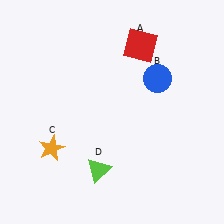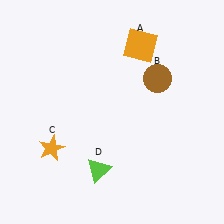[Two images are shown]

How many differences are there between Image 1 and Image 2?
There are 2 differences between the two images.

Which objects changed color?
A changed from red to orange. B changed from blue to brown.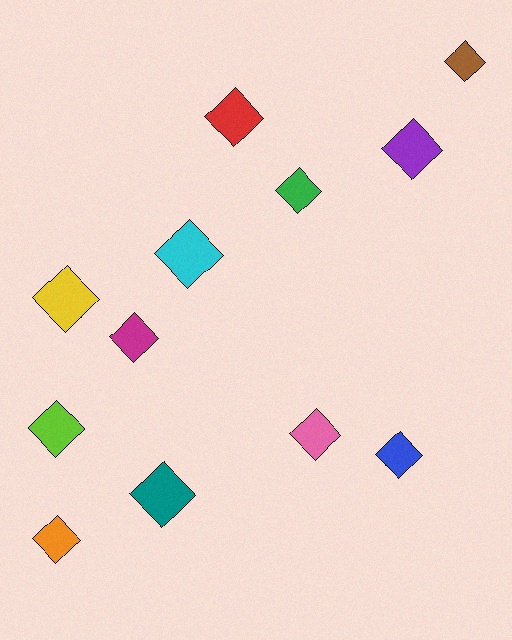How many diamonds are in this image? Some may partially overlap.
There are 12 diamonds.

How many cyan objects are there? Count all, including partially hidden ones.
There is 1 cyan object.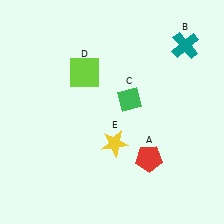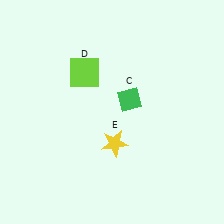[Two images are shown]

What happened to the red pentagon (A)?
The red pentagon (A) was removed in Image 2. It was in the bottom-right area of Image 1.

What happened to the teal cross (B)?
The teal cross (B) was removed in Image 2. It was in the top-right area of Image 1.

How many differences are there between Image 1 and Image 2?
There are 2 differences between the two images.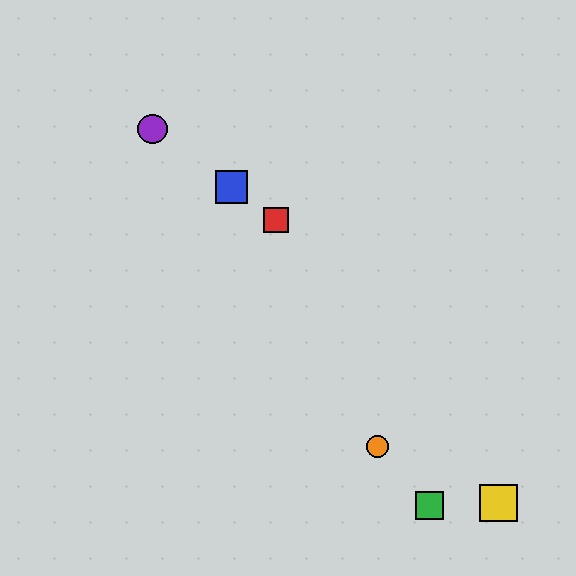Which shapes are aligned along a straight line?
The red square, the blue square, the purple circle are aligned along a straight line.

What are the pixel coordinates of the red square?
The red square is at (276, 220).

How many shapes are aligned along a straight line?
3 shapes (the red square, the blue square, the purple circle) are aligned along a straight line.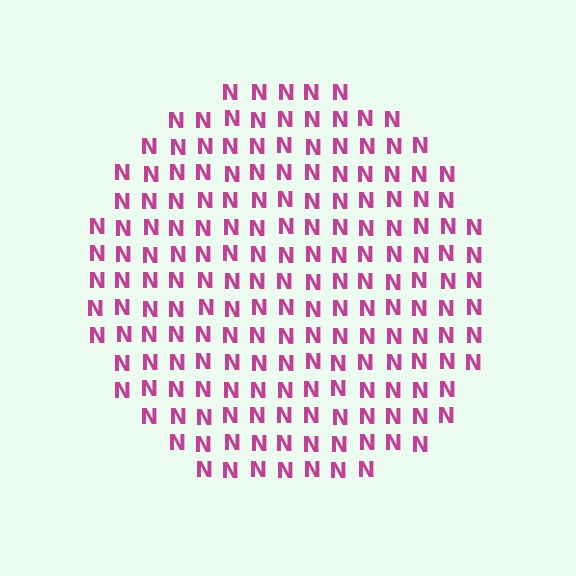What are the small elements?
The small elements are letter N's.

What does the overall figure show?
The overall figure shows a circle.